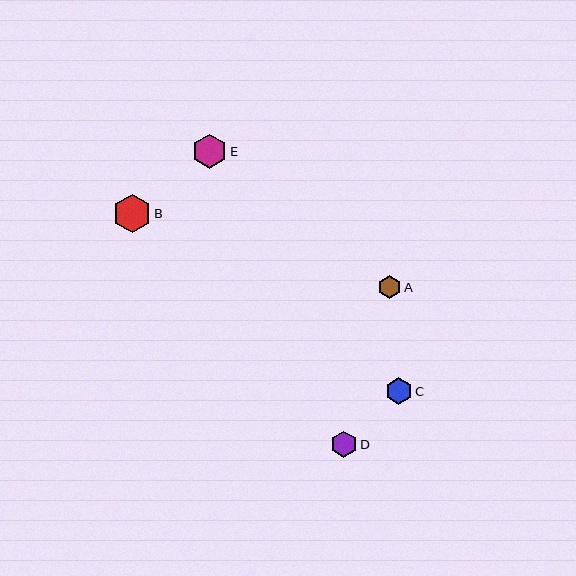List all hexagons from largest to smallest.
From largest to smallest: B, E, C, D, A.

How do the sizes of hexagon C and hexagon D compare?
Hexagon C and hexagon D are approximately the same size.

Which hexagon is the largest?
Hexagon B is the largest with a size of approximately 38 pixels.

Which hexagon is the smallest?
Hexagon A is the smallest with a size of approximately 23 pixels.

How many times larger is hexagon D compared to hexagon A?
Hexagon D is approximately 1.1 times the size of hexagon A.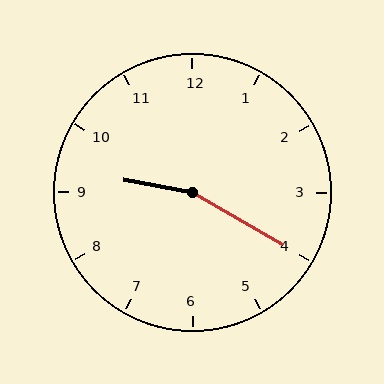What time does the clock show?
9:20.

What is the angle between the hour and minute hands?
Approximately 160 degrees.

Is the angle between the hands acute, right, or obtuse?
It is obtuse.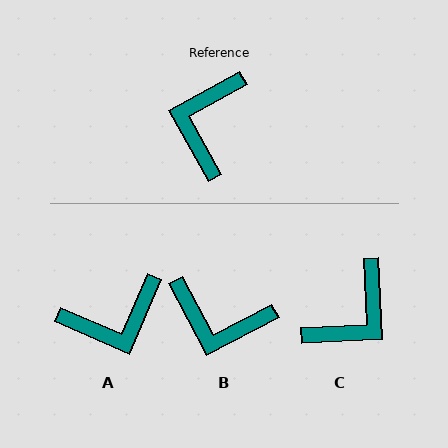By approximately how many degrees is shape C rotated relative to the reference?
Approximately 154 degrees counter-clockwise.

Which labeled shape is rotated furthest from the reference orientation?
C, about 154 degrees away.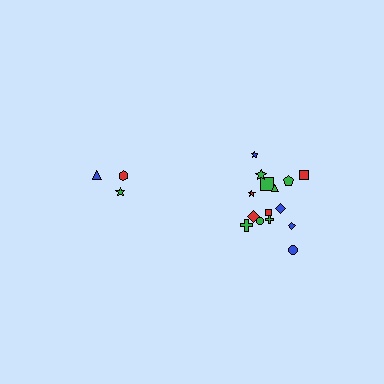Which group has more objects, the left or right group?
The right group.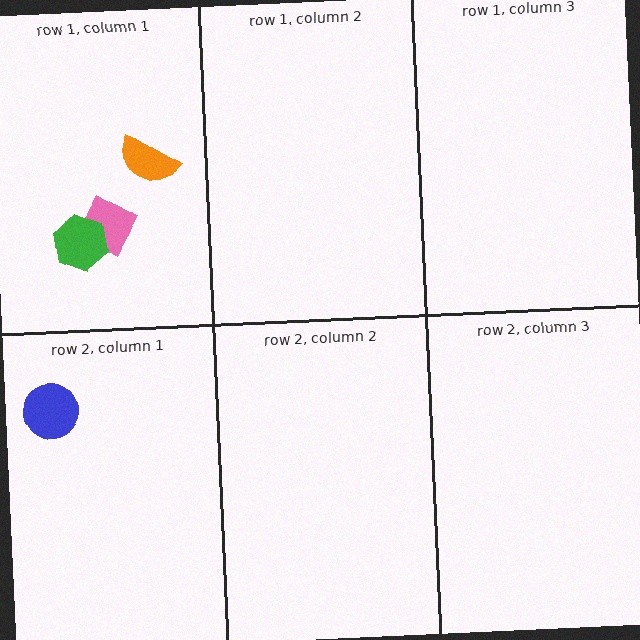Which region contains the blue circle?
The row 2, column 1 region.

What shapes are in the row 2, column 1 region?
The blue circle.